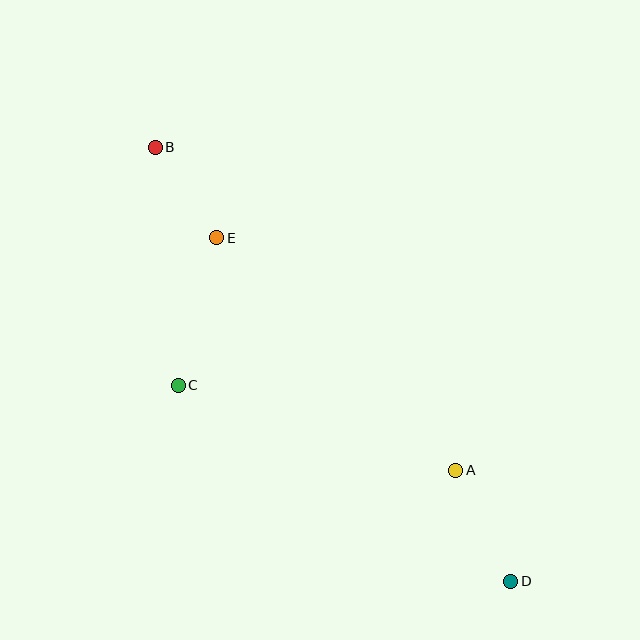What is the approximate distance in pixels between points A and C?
The distance between A and C is approximately 290 pixels.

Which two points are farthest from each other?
Points B and D are farthest from each other.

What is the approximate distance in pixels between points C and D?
The distance between C and D is approximately 386 pixels.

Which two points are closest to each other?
Points B and E are closest to each other.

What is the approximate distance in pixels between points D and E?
The distance between D and E is approximately 452 pixels.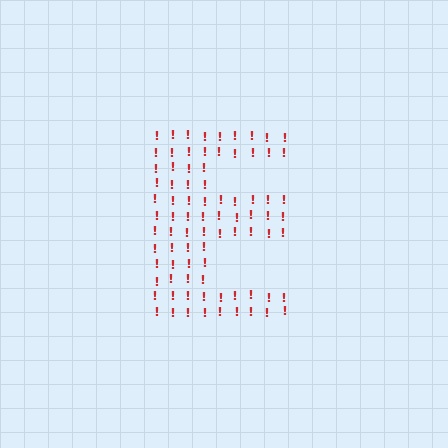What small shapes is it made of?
It is made of small exclamation marks.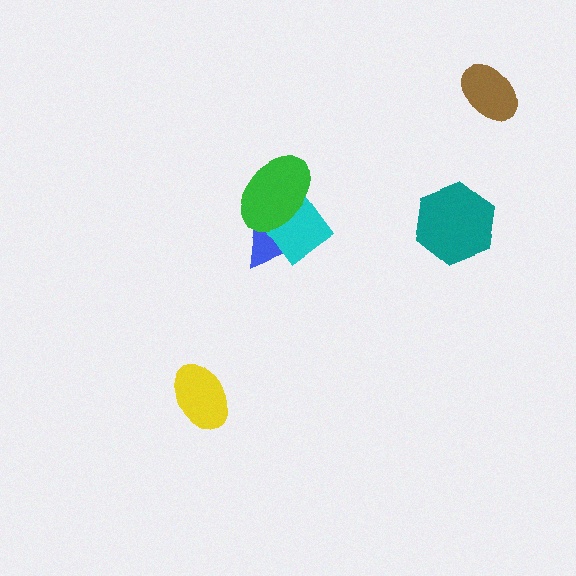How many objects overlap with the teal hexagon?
0 objects overlap with the teal hexagon.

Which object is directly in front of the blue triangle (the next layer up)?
The cyan diamond is directly in front of the blue triangle.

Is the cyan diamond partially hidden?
Yes, it is partially covered by another shape.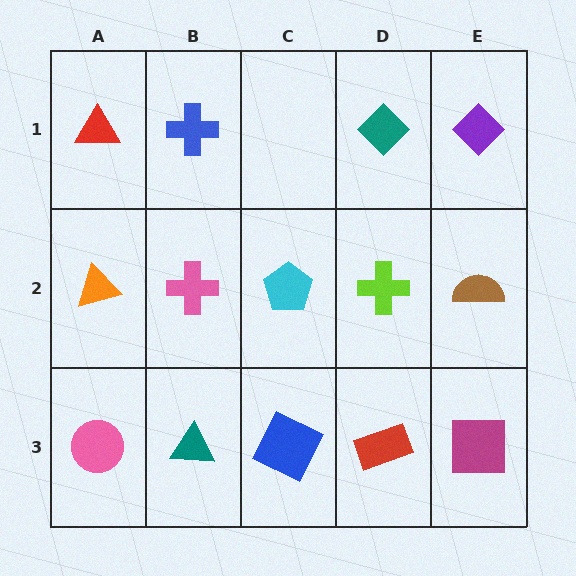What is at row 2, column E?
A brown semicircle.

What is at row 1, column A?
A red triangle.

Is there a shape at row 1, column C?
No, that cell is empty.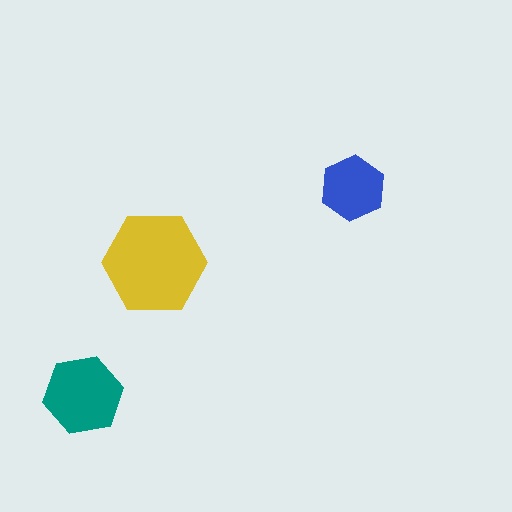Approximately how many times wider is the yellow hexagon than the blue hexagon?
About 1.5 times wider.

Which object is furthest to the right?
The blue hexagon is rightmost.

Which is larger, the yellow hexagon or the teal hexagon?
The yellow one.